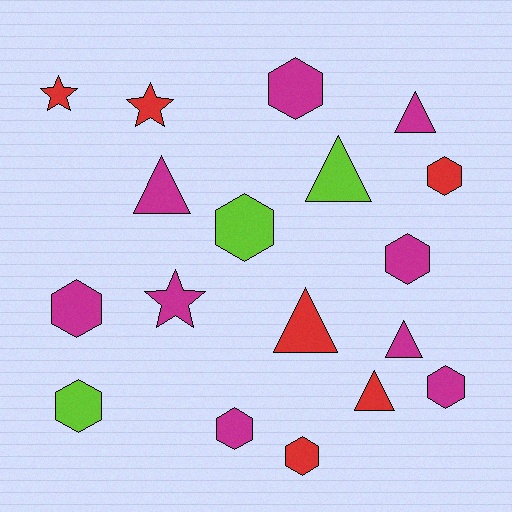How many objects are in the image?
There are 18 objects.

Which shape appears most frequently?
Hexagon, with 9 objects.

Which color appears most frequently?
Magenta, with 9 objects.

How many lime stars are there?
There are no lime stars.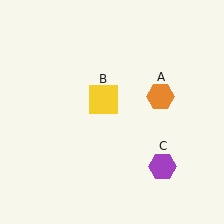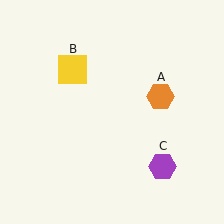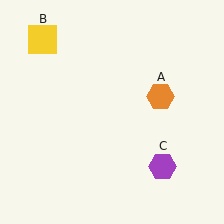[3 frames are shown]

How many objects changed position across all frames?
1 object changed position: yellow square (object B).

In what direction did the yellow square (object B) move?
The yellow square (object B) moved up and to the left.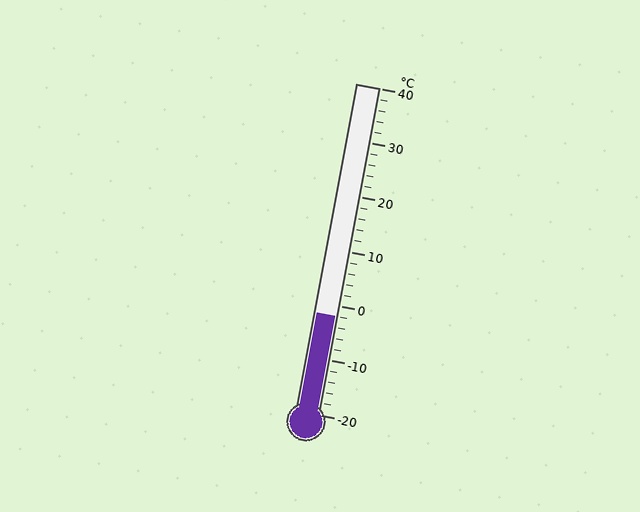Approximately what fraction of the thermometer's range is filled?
The thermometer is filled to approximately 30% of its range.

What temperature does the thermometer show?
The thermometer shows approximately -2°C.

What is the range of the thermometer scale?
The thermometer scale ranges from -20°C to 40°C.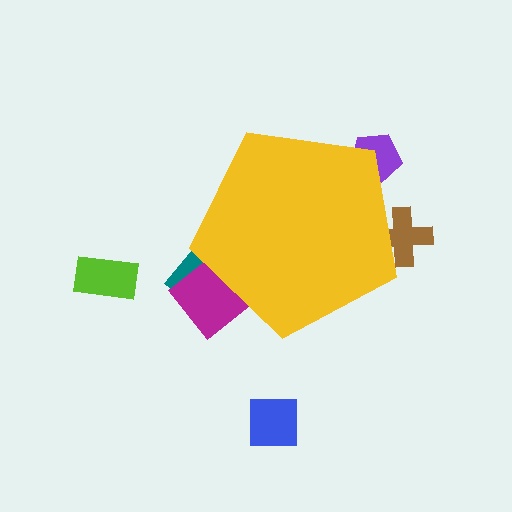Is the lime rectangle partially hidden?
No, the lime rectangle is fully visible.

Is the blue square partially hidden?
No, the blue square is fully visible.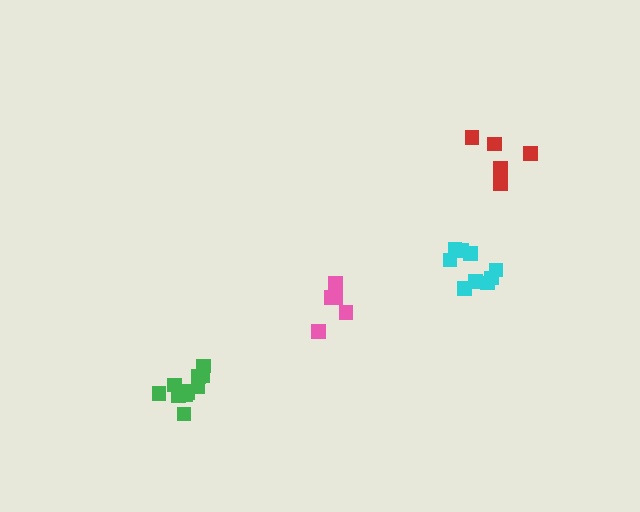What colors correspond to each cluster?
The clusters are colored: red, cyan, pink, green.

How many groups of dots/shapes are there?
There are 4 groups.